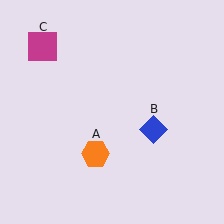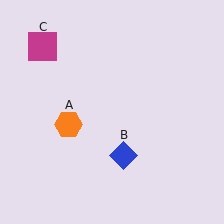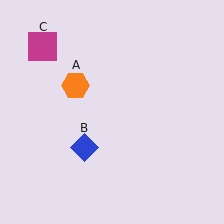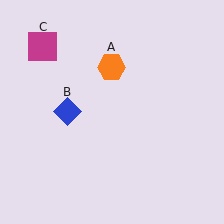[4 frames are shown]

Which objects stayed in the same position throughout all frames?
Magenta square (object C) remained stationary.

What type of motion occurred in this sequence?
The orange hexagon (object A), blue diamond (object B) rotated clockwise around the center of the scene.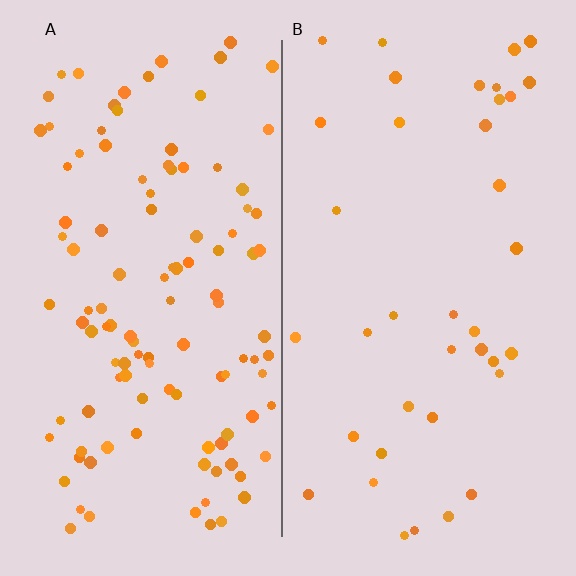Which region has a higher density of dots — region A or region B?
A (the left).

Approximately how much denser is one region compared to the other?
Approximately 3.0× — region A over region B.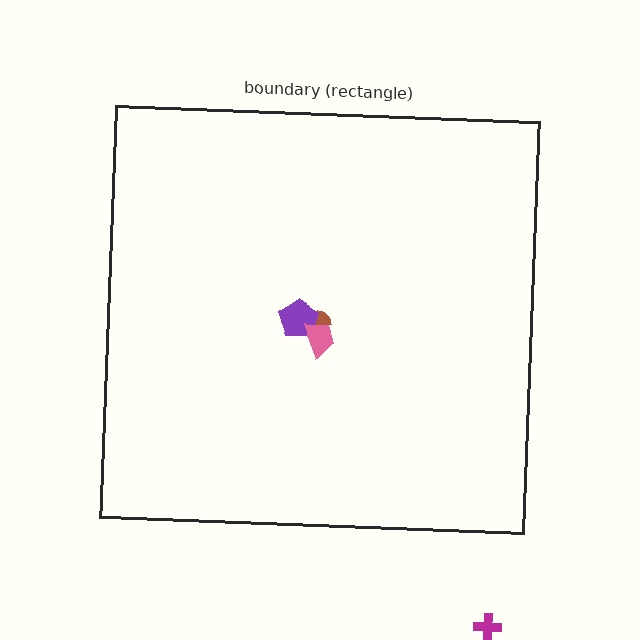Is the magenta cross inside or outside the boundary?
Outside.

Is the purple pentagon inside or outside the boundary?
Inside.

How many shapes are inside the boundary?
3 inside, 1 outside.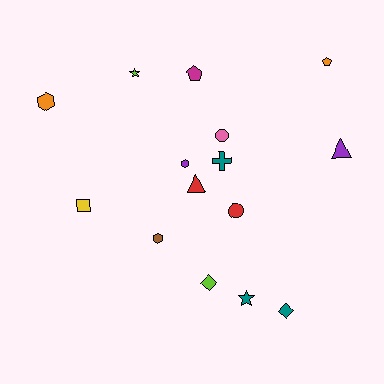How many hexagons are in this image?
There are 3 hexagons.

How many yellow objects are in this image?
There is 1 yellow object.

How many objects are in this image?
There are 15 objects.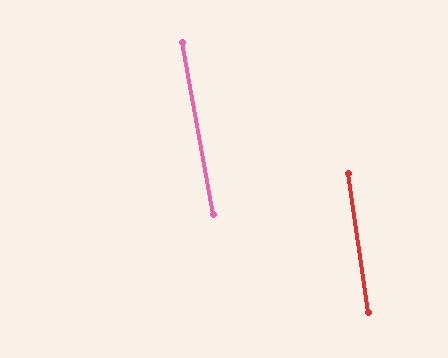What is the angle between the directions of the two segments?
Approximately 2 degrees.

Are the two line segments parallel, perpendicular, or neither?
Parallel — their directions differ by only 1.7°.